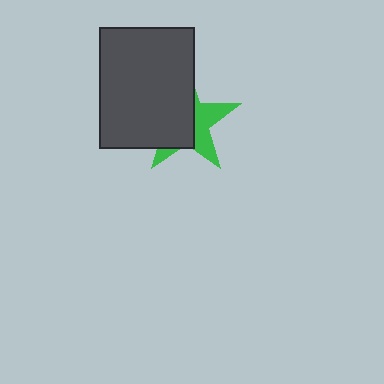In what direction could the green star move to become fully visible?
The green star could move right. That would shift it out from behind the dark gray rectangle entirely.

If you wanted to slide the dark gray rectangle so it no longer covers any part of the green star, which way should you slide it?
Slide it left — that is the most direct way to separate the two shapes.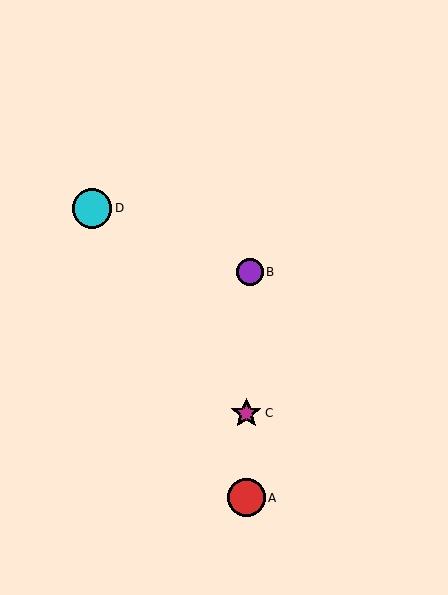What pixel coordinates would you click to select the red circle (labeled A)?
Click at (247, 498) to select the red circle A.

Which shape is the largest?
The cyan circle (labeled D) is the largest.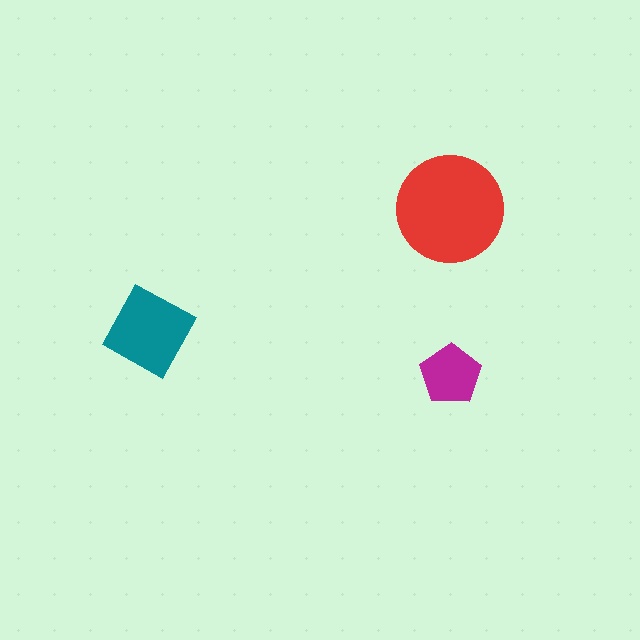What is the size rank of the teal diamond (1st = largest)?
2nd.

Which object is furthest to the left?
The teal diamond is leftmost.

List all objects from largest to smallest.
The red circle, the teal diamond, the magenta pentagon.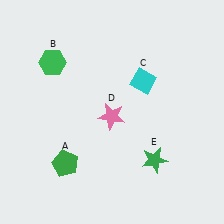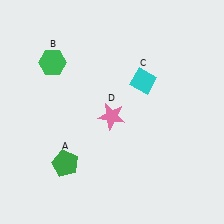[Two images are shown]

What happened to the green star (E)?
The green star (E) was removed in Image 2. It was in the bottom-right area of Image 1.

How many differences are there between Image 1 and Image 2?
There is 1 difference between the two images.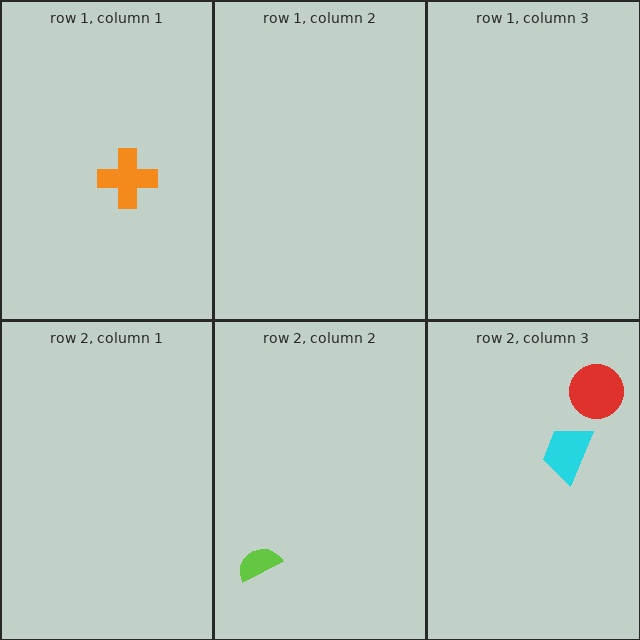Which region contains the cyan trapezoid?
The row 2, column 3 region.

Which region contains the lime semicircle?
The row 2, column 2 region.